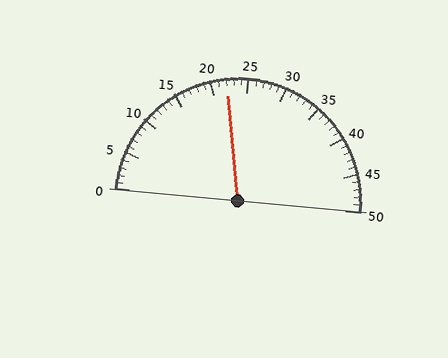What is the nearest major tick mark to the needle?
The nearest major tick mark is 20.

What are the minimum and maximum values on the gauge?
The gauge ranges from 0 to 50.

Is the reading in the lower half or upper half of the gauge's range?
The reading is in the lower half of the range (0 to 50).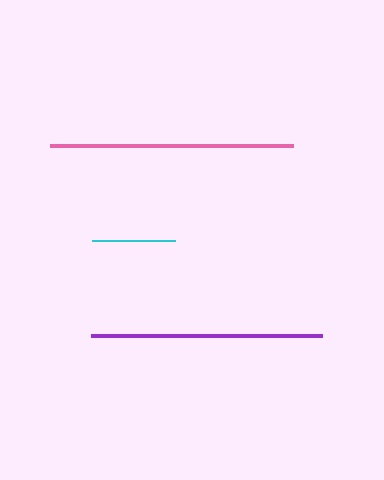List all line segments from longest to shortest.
From longest to shortest: pink, purple, cyan.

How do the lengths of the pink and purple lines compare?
The pink and purple lines are approximately the same length.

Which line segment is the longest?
The pink line is the longest at approximately 243 pixels.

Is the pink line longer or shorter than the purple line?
The pink line is longer than the purple line.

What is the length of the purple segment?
The purple segment is approximately 231 pixels long.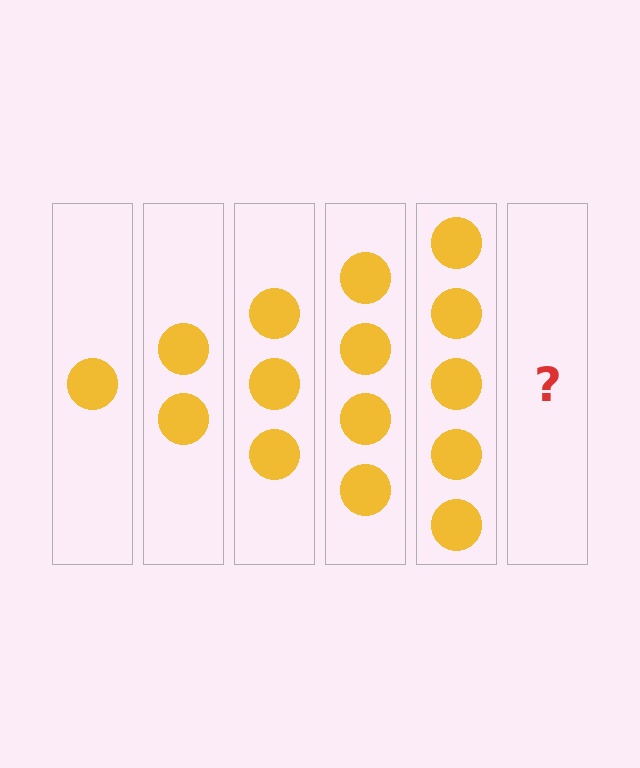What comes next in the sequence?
The next element should be 6 circles.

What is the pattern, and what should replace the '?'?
The pattern is that each step adds one more circle. The '?' should be 6 circles.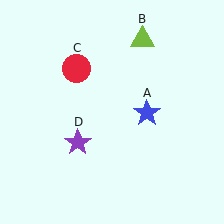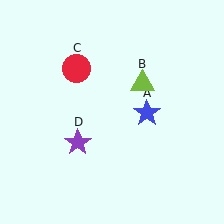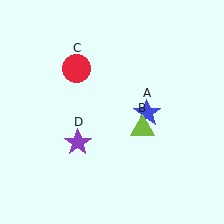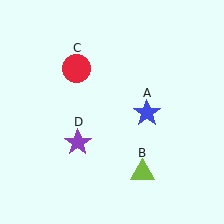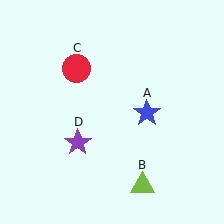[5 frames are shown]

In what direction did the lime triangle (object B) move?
The lime triangle (object B) moved down.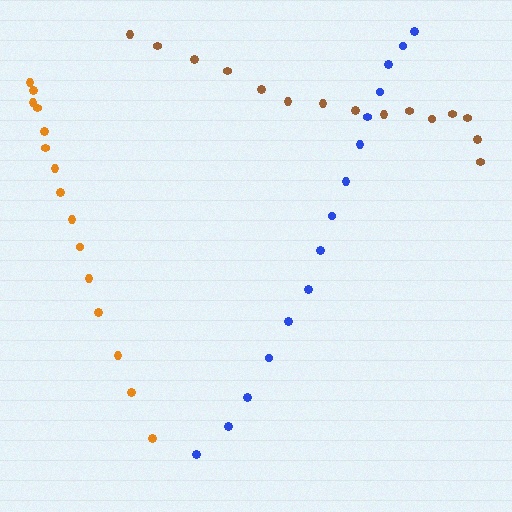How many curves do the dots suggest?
There are 3 distinct paths.